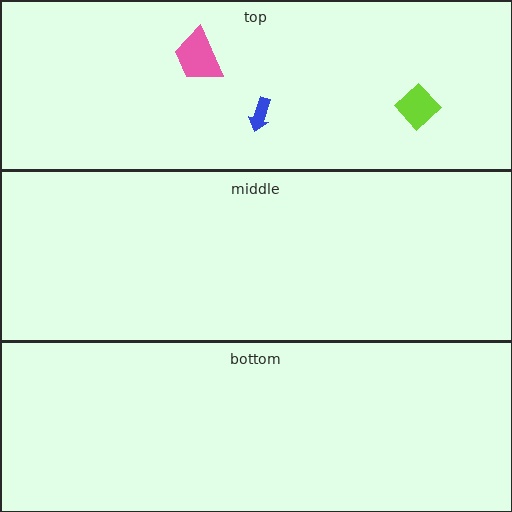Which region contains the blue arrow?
The top region.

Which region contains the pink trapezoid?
The top region.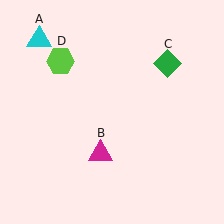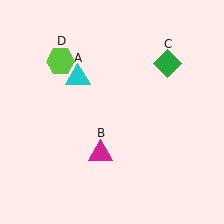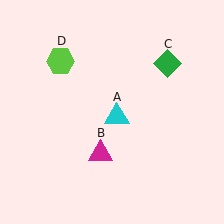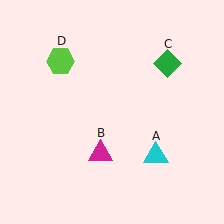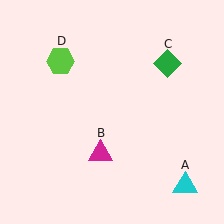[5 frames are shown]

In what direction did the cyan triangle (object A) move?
The cyan triangle (object A) moved down and to the right.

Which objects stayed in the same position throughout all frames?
Magenta triangle (object B) and green diamond (object C) and lime hexagon (object D) remained stationary.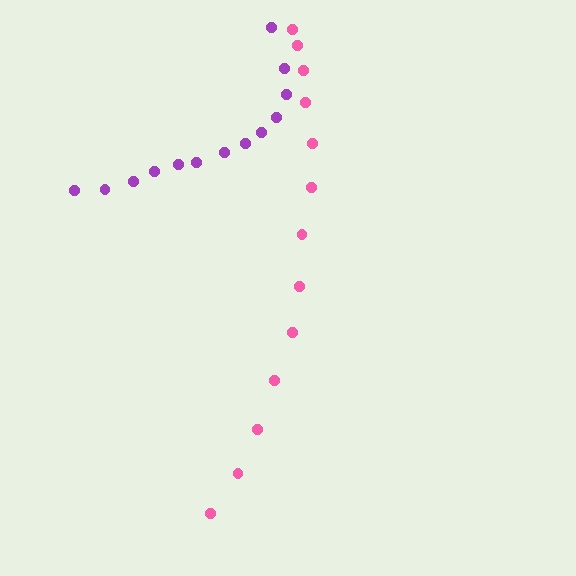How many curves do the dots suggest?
There are 2 distinct paths.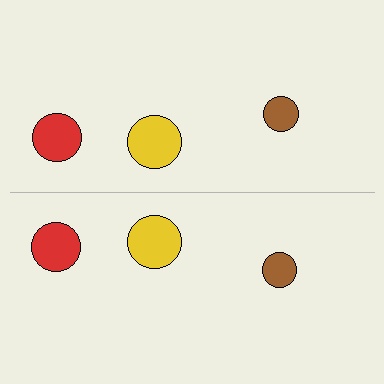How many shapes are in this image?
There are 6 shapes in this image.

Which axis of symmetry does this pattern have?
The pattern has a horizontal axis of symmetry running through the center of the image.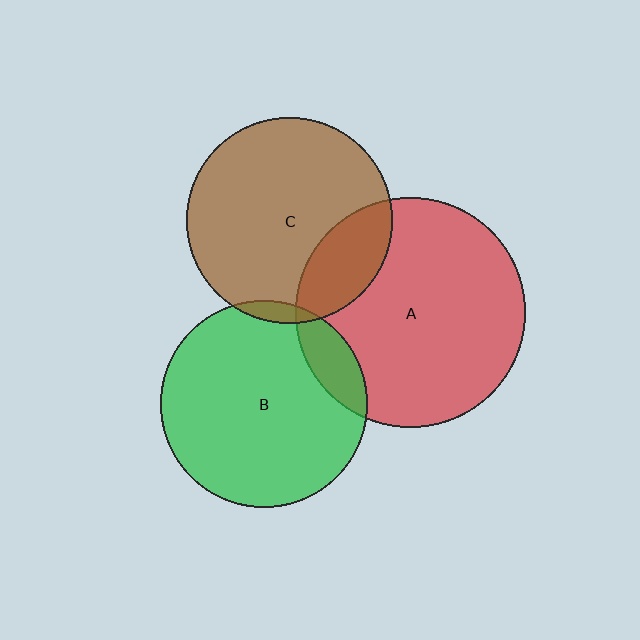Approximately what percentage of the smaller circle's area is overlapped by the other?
Approximately 20%.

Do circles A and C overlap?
Yes.